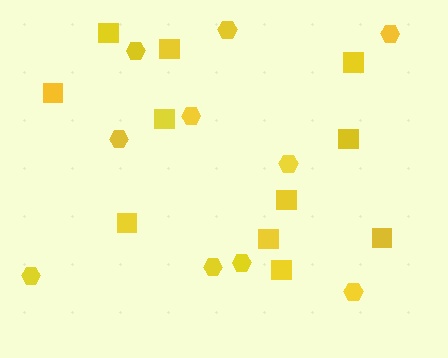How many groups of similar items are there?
There are 2 groups: one group of squares (11) and one group of hexagons (10).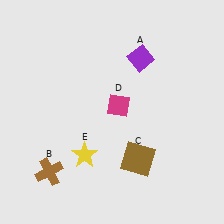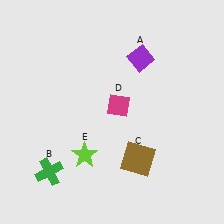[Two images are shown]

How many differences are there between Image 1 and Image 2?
There are 2 differences between the two images.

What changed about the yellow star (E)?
In Image 1, E is yellow. In Image 2, it changed to lime.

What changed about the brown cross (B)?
In Image 1, B is brown. In Image 2, it changed to green.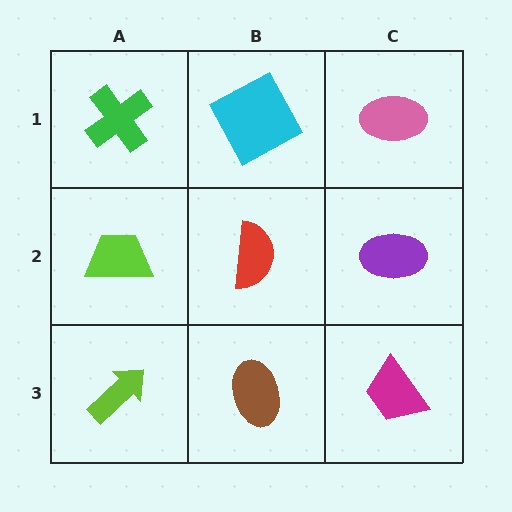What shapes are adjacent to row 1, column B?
A red semicircle (row 2, column B), a green cross (row 1, column A), a pink ellipse (row 1, column C).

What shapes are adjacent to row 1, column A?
A lime trapezoid (row 2, column A), a cyan square (row 1, column B).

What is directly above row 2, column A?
A green cross.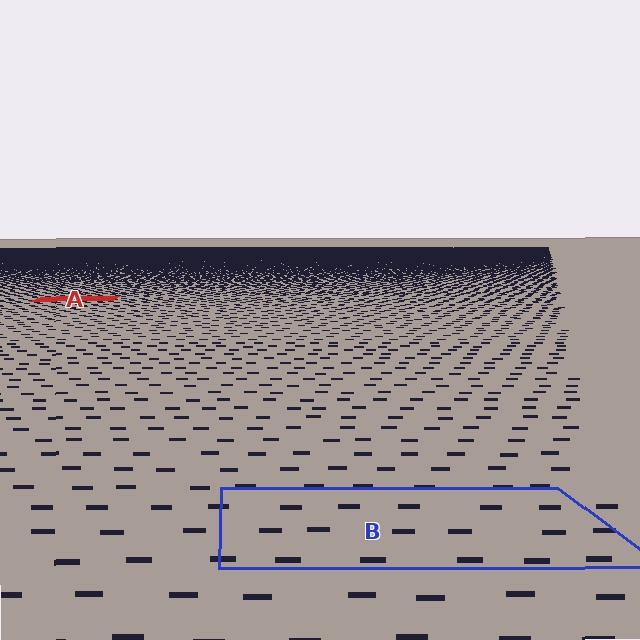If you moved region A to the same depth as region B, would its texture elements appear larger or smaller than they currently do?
They would appear larger. At a closer depth, the same texture elements are projected at a bigger on-screen size.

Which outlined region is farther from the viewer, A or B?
Region A is farther from the viewer — the texture elements inside it appear smaller and more densely packed.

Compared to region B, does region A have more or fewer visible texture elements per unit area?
Region A has more texture elements per unit area — they are packed more densely because it is farther away.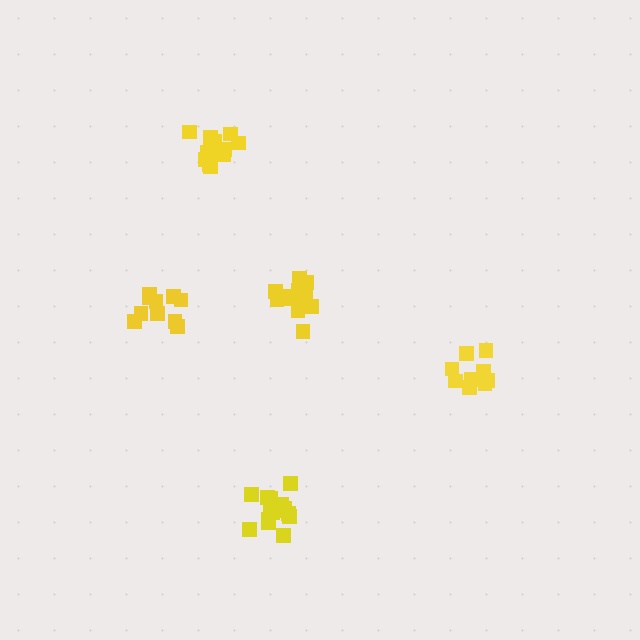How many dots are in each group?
Group 1: 13 dots, Group 2: 9 dots, Group 3: 15 dots, Group 4: 10 dots, Group 5: 14 dots (61 total).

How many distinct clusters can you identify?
There are 5 distinct clusters.